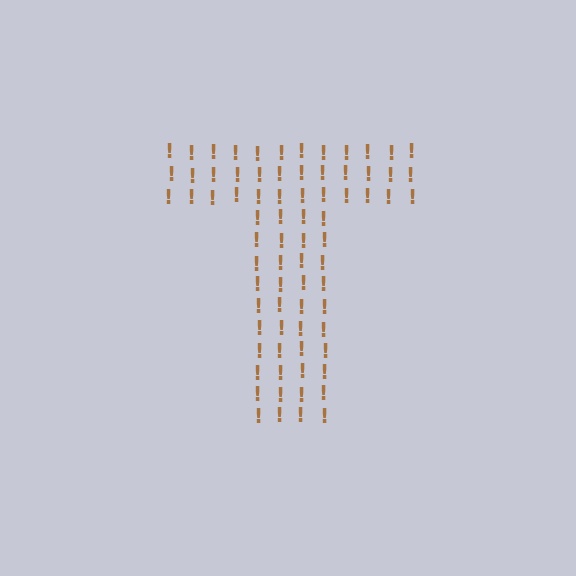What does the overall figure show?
The overall figure shows the letter T.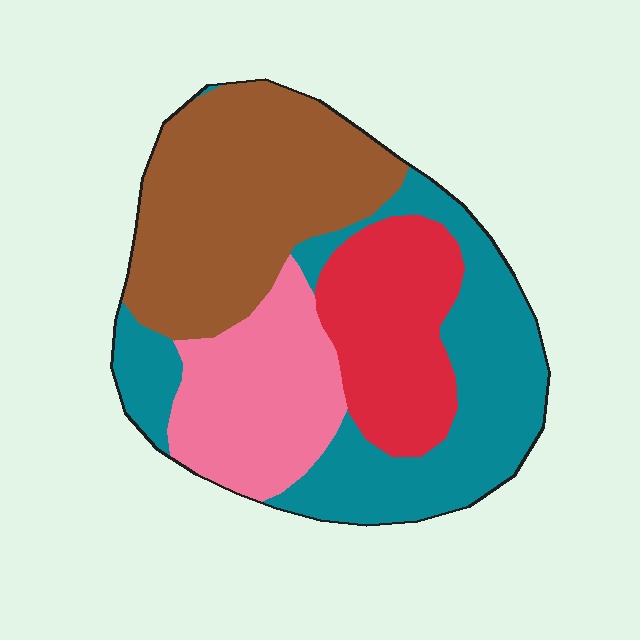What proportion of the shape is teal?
Teal takes up about one third (1/3) of the shape.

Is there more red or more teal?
Teal.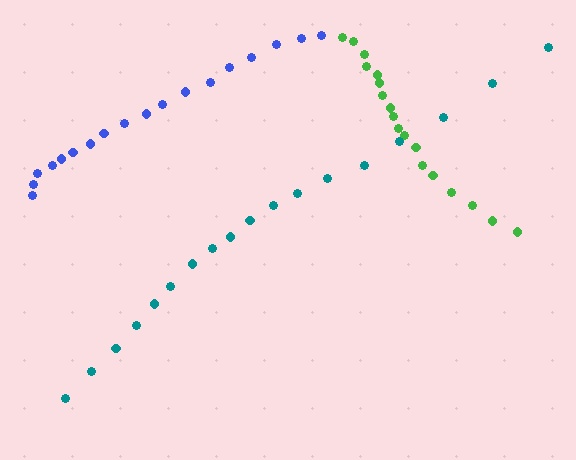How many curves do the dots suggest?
There are 3 distinct paths.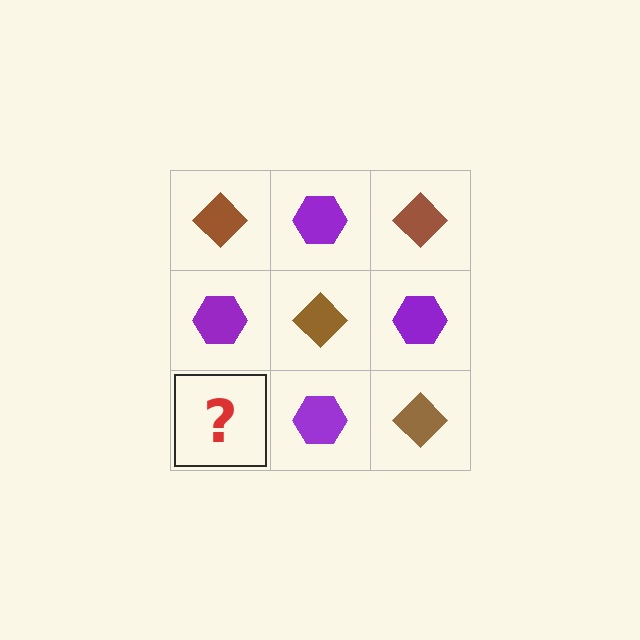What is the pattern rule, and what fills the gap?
The rule is that it alternates brown diamond and purple hexagon in a checkerboard pattern. The gap should be filled with a brown diamond.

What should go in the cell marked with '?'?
The missing cell should contain a brown diamond.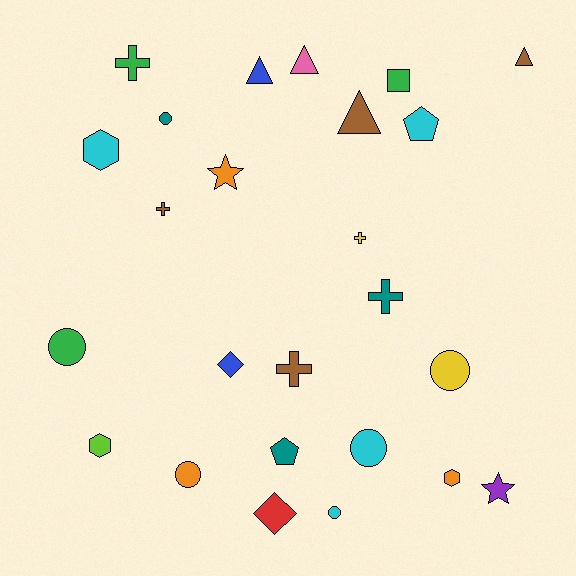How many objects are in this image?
There are 25 objects.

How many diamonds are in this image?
There are 2 diamonds.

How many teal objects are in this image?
There are 3 teal objects.